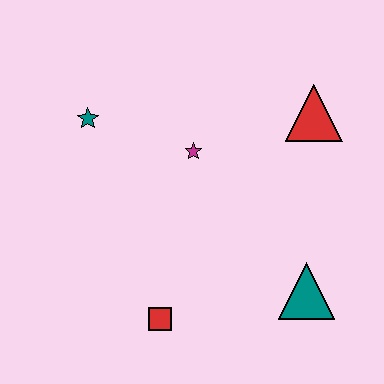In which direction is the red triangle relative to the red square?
The red triangle is above the red square.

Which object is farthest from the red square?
The red triangle is farthest from the red square.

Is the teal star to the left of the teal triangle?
Yes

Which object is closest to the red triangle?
The magenta star is closest to the red triangle.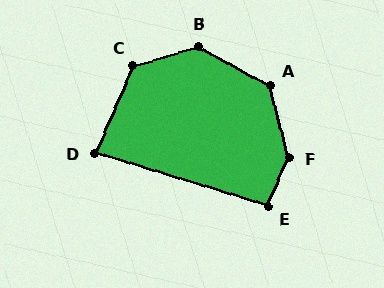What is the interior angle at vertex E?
Approximately 97 degrees (obtuse).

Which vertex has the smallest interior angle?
D, at approximately 83 degrees.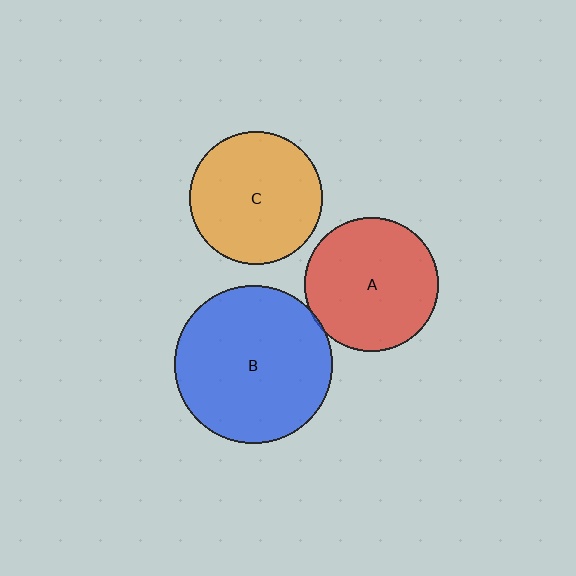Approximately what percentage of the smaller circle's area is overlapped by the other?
Approximately 5%.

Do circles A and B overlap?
Yes.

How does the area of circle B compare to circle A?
Approximately 1.4 times.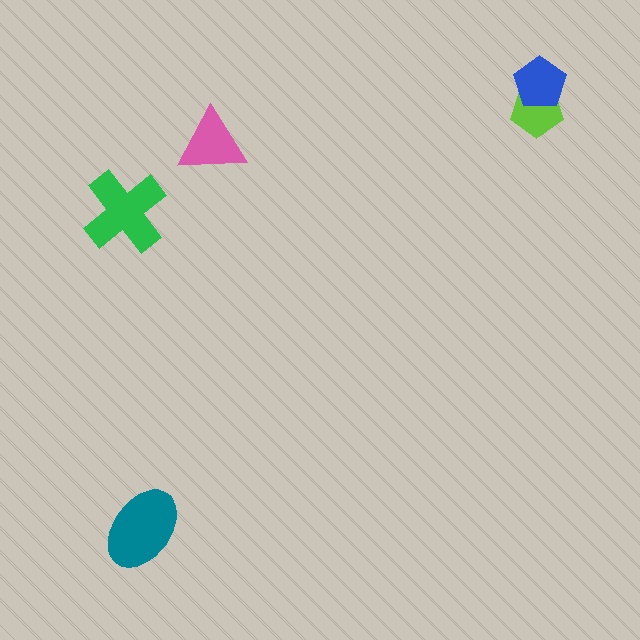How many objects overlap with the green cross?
0 objects overlap with the green cross.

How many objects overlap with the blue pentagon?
1 object overlaps with the blue pentagon.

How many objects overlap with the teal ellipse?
0 objects overlap with the teal ellipse.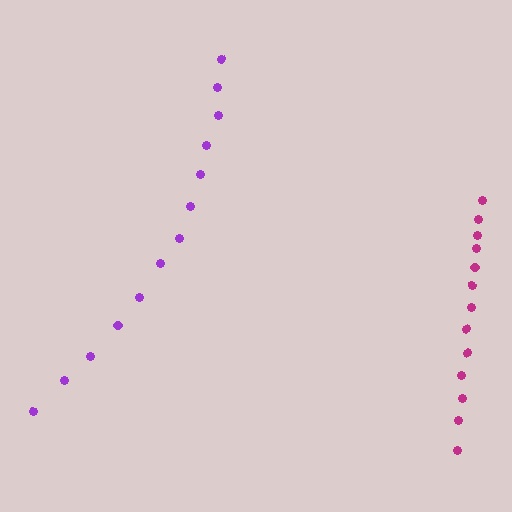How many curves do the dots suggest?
There are 2 distinct paths.